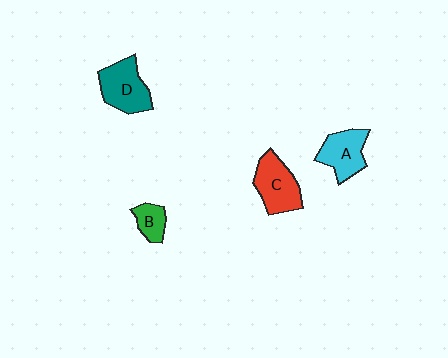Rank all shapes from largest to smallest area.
From largest to smallest: D (teal), C (red), A (cyan), B (green).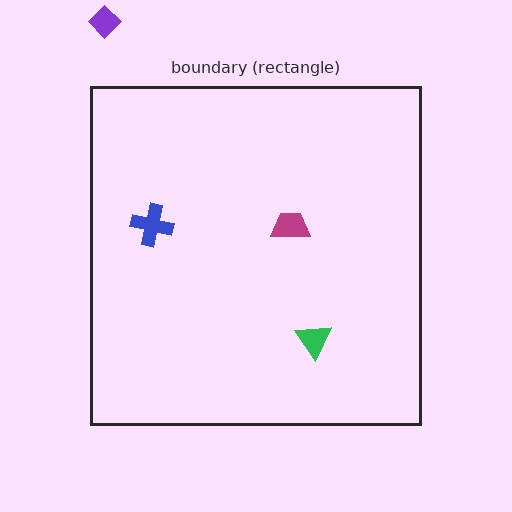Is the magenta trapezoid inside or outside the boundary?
Inside.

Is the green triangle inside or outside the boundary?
Inside.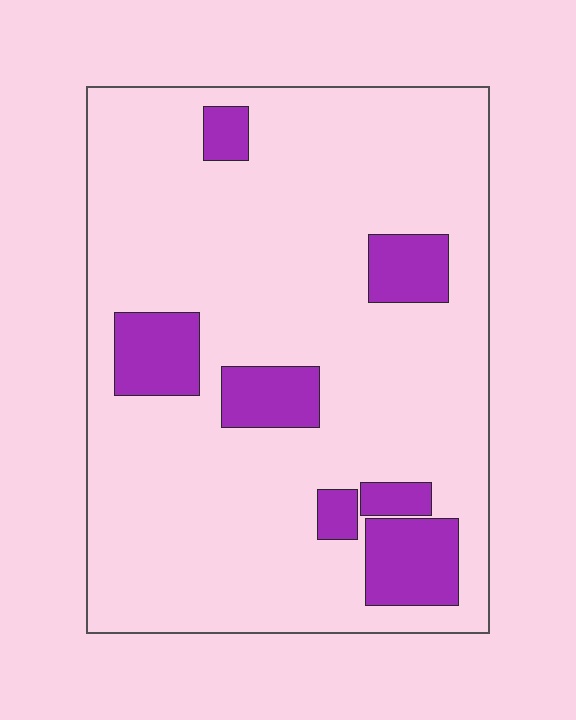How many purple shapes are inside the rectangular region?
7.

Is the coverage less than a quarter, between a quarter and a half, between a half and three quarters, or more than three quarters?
Less than a quarter.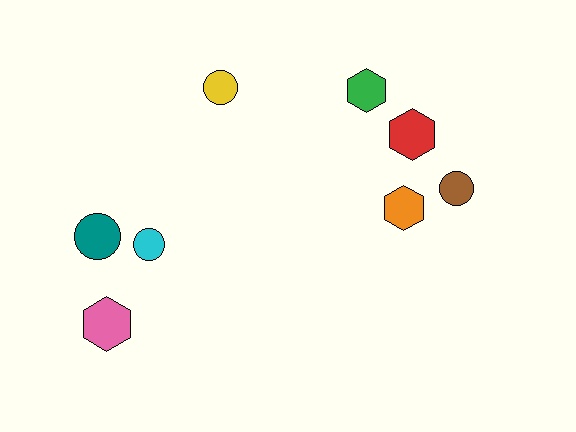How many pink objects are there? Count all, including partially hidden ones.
There is 1 pink object.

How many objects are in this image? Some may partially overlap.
There are 8 objects.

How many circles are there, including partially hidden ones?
There are 4 circles.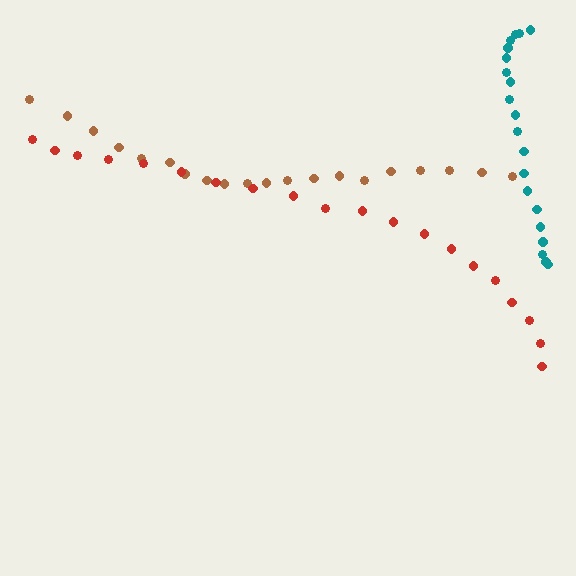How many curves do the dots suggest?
There are 3 distinct paths.